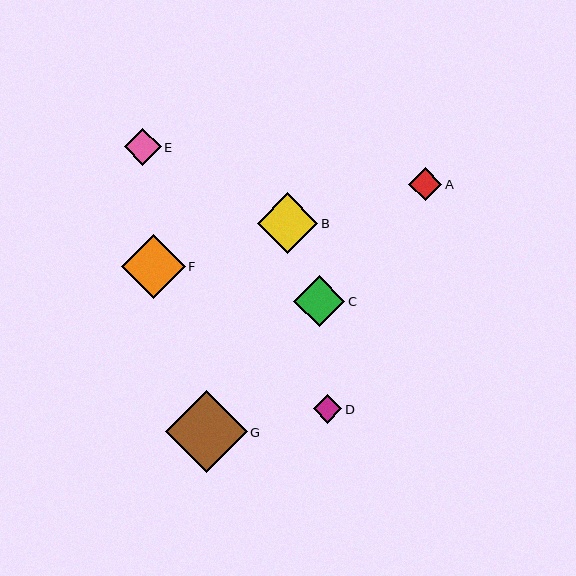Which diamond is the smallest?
Diamond D is the smallest with a size of approximately 29 pixels.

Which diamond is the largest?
Diamond G is the largest with a size of approximately 82 pixels.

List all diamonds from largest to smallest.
From largest to smallest: G, F, B, C, E, A, D.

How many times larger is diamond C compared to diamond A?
Diamond C is approximately 1.5 times the size of diamond A.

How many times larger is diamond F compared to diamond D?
Diamond F is approximately 2.2 times the size of diamond D.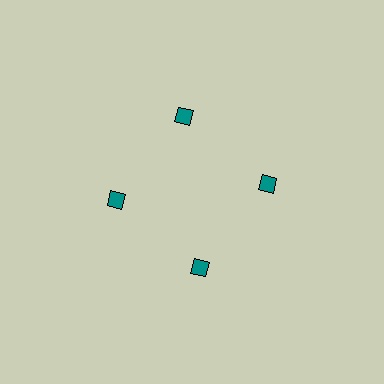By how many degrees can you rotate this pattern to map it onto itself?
The pattern maps onto itself every 90 degrees of rotation.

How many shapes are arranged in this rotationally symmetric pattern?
There are 4 shapes, arranged in 4 groups of 1.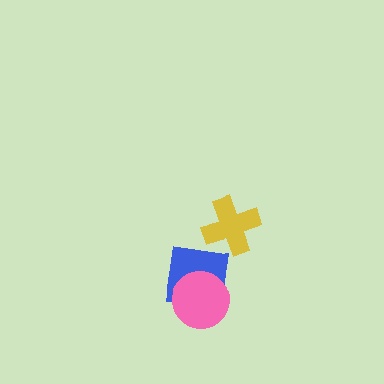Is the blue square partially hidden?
Yes, it is partially covered by another shape.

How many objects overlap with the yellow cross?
0 objects overlap with the yellow cross.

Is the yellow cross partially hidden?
No, no other shape covers it.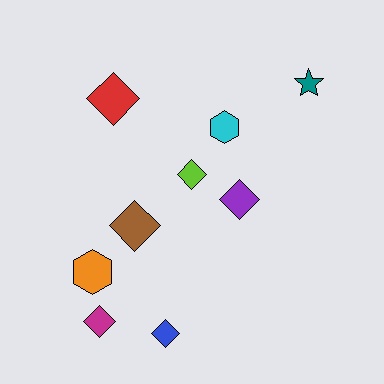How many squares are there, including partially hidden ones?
There are no squares.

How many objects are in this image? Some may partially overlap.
There are 9 objects.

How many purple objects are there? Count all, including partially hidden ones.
There is 1 purple object.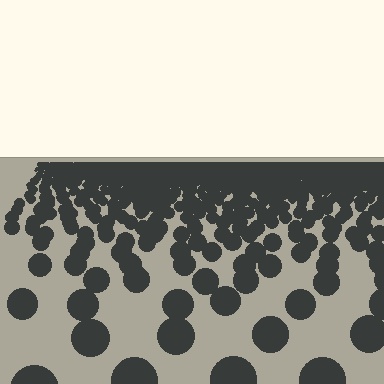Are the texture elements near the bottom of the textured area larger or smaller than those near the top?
Larger. Near the bottom, elements are closer to the viewer and appear at a bigger on-screen size.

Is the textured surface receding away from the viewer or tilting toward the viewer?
The surface is receding away from the viewer. Texture elements get smaller and denser toward the top.